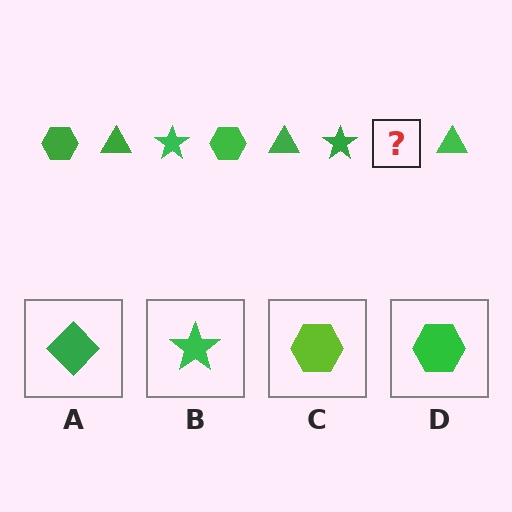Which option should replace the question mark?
Option D.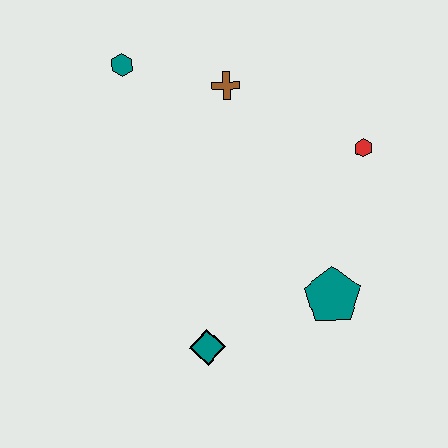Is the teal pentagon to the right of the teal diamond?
Yes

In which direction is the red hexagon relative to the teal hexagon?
The red hexagon is to the right of the teal hexagon.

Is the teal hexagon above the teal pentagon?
Yes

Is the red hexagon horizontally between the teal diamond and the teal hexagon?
No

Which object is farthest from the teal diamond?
The teal hexagon is farthest from the teal diamond.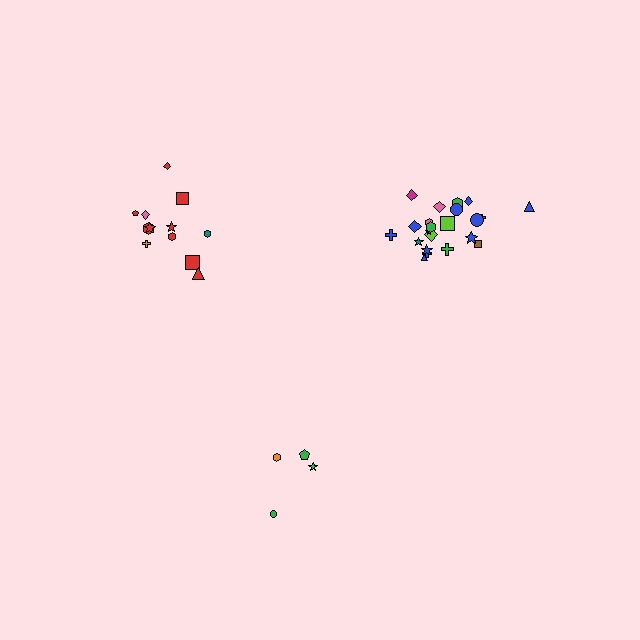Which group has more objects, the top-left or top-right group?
The top-right group.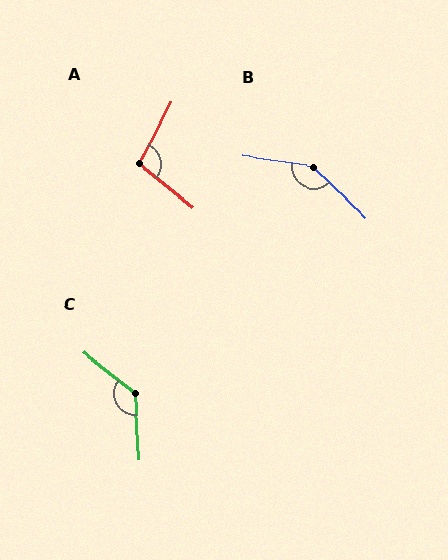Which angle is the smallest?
A, at approximately 103 degrees.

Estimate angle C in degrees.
Approximately 131 degrees.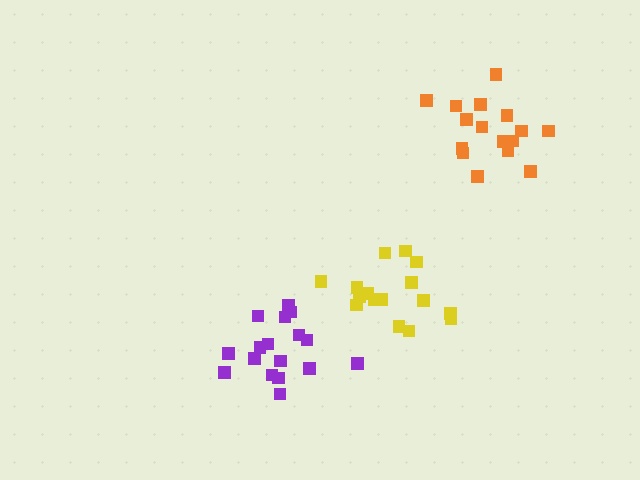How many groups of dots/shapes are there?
There are 3 groups.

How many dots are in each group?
Group 1: 16 dots, Group 2: 16 dots, Group 3: 17 dots (49 total).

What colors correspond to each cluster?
The clusters are colored: yellow, orange, purple.